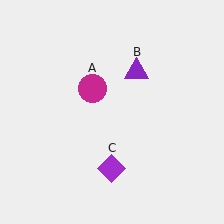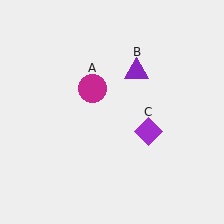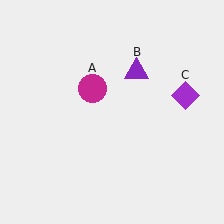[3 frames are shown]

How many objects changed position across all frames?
1 object changed position: purple diamond (object C).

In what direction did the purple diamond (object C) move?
The purple diamond (object C) moved up and to the right.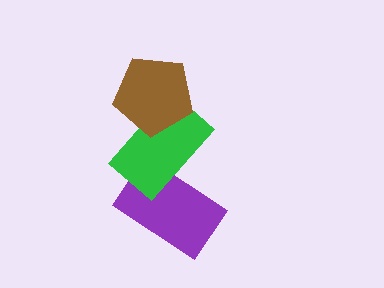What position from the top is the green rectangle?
The green rectangle is 2nd from the top.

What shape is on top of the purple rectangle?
The green rectangle is on top of the purple rectangle.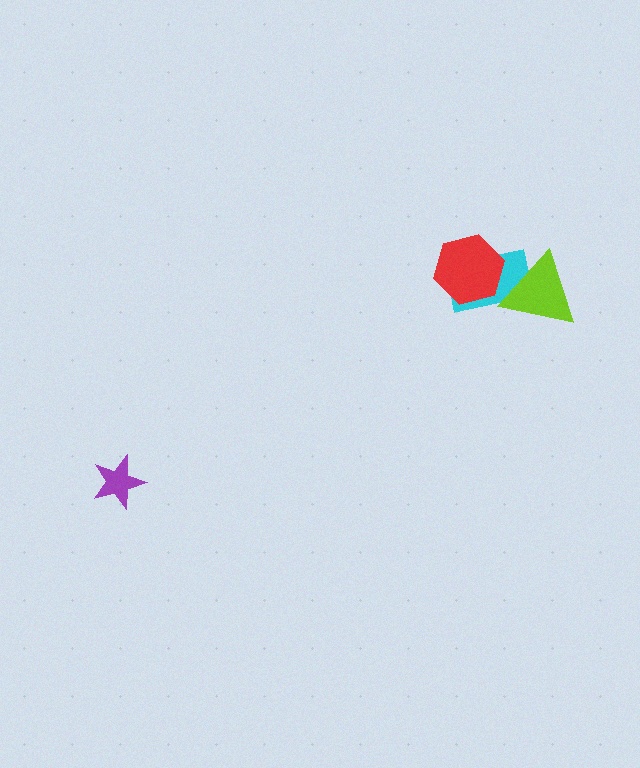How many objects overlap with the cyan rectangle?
2 objects overlap with the cyan rectangle.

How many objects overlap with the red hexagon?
1 object overlaps with the red hexagon.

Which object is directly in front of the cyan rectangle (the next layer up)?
The red hexagon is directly in front of the cyan rectangle.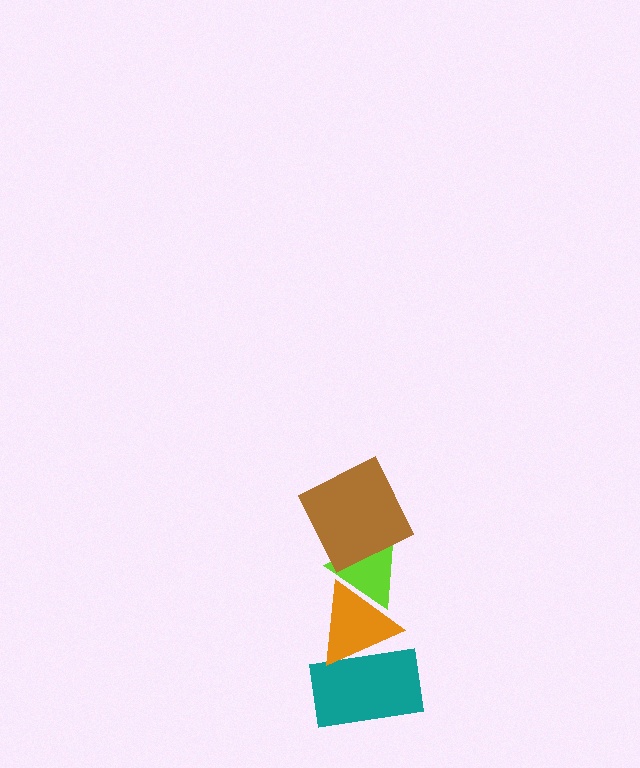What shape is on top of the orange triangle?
The lime triangle is on top of the orange triangle.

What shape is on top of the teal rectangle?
The orange triangle is on top of the teal rectangle.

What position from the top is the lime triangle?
The lime triangle is 2nd from the top.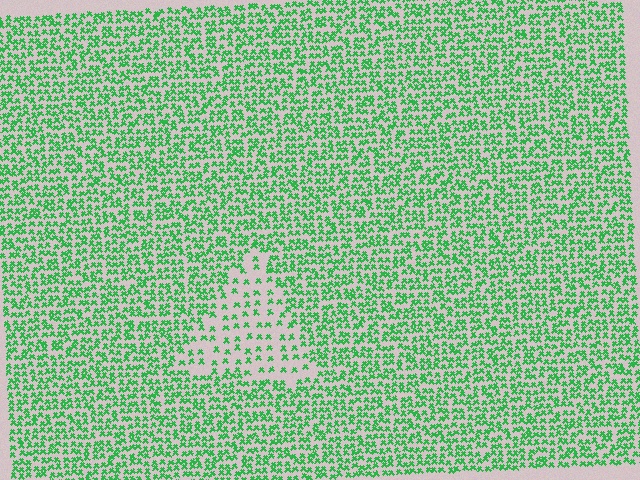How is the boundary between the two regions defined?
The boundary is defined by a change in element density (approximately 2.4x ratio). All elements are the same color, size, and shape.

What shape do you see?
I see a triangle.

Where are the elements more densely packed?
The elements are more densely packed outside the triangle boundary.